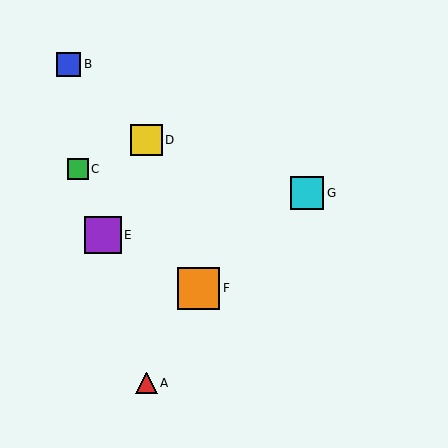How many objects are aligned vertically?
2 objects (A, D) are aligned vertically.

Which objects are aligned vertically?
Objects A, D are aligned vertically.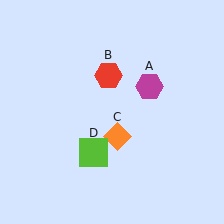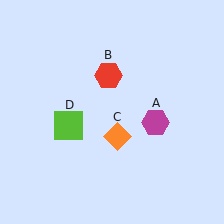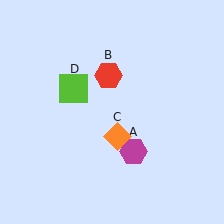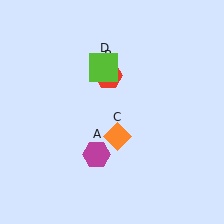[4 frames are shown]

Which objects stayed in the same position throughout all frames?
Red hexagon (object B) and orange diamond (object C) remained stationary.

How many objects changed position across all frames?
2 objects changed position: magenta hexagon (object A), lime square (object D).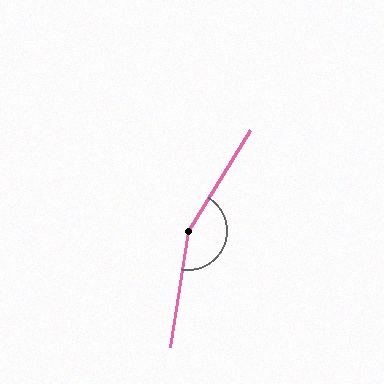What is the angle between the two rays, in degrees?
Approximately 157 degrees.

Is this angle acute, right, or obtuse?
It is obtuse.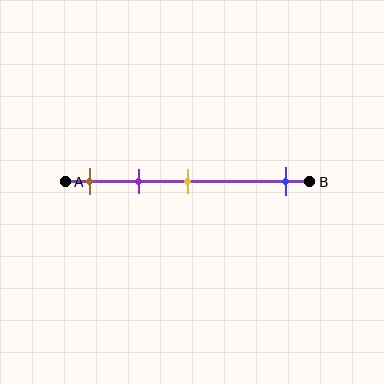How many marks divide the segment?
There are 4 marks dividing the segment.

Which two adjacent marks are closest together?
The brown and purple marks are the closest adjacent pair.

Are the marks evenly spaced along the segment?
No, the marks are not evenly spaced.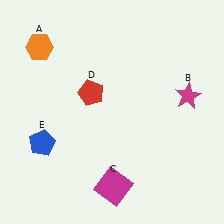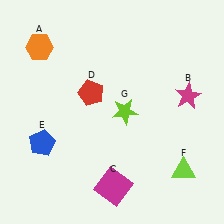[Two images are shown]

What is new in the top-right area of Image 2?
A lime star (G) was added in the top-right area of Image 2.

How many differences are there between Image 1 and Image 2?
There are 2 differences between the two images.